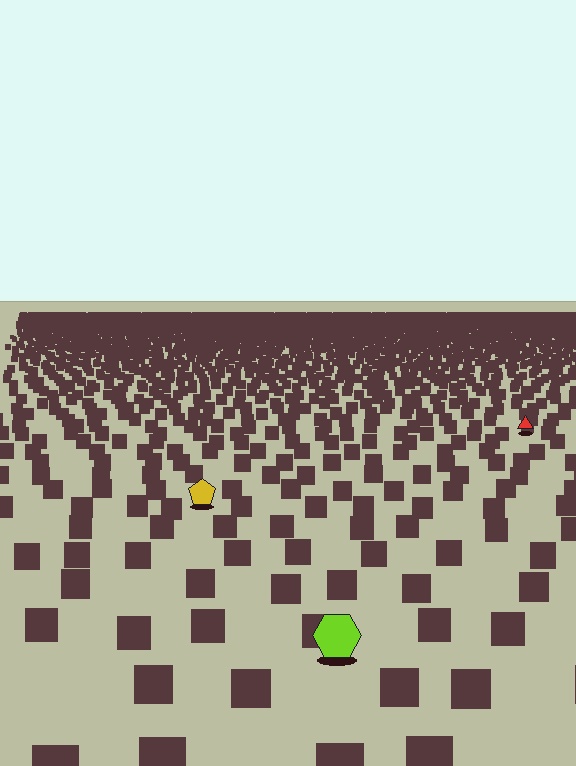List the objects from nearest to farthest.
From nearest to farthest: the lime hexagon, the yellow pentagon, the red triangle.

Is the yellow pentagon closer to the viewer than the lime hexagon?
No. The lime hexagon is closer — you can tell from the texture gradient: the ground texture is coarser near it.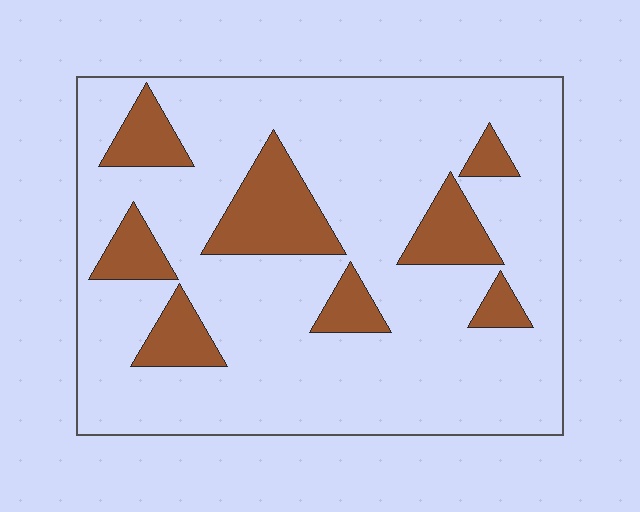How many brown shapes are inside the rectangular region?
8.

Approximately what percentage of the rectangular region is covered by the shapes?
Approximately 20%.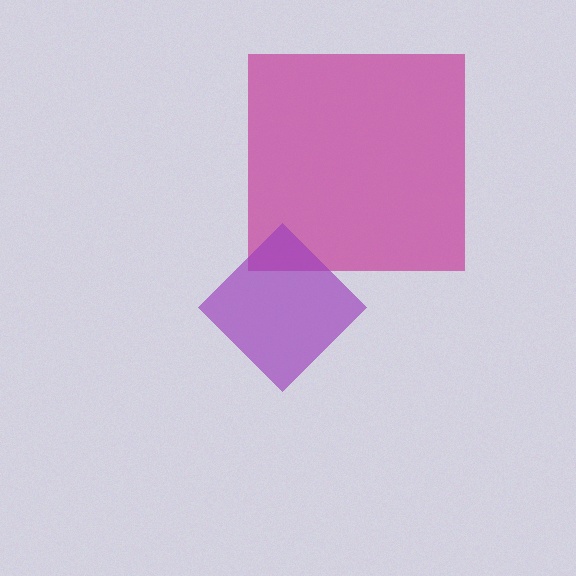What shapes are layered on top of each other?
The layered shapes are: a magenta square, a purple diamond.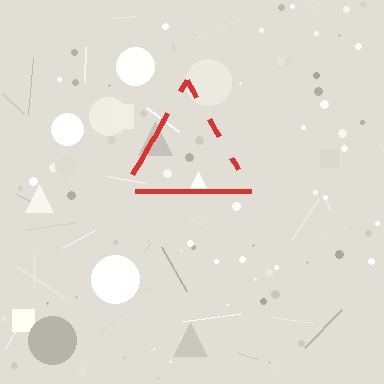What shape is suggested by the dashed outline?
The dashed outline suggests a triangle.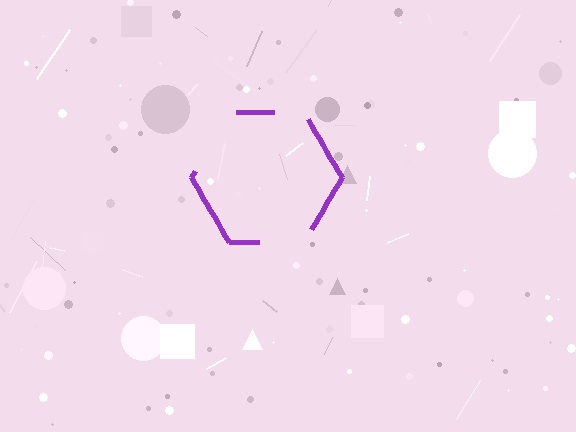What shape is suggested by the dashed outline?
The dashed outline suggests a hexagon.